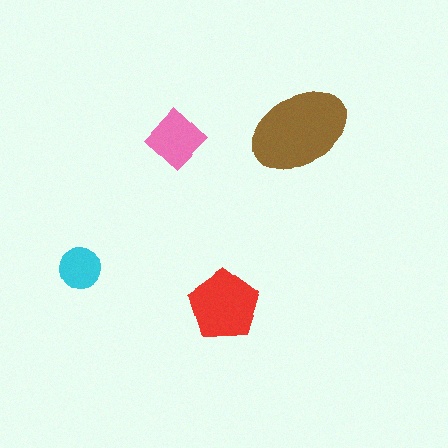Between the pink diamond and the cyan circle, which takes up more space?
The pink diamond.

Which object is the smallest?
The cyan circle.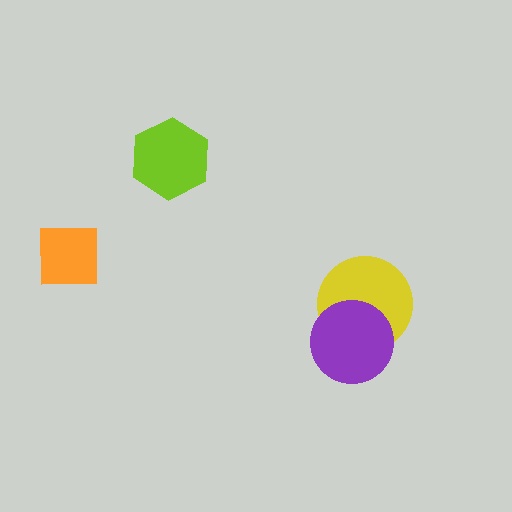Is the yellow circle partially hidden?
Yes, it is partially covered by another shape.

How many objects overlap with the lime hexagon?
0 objects overlap with the lime hexagon.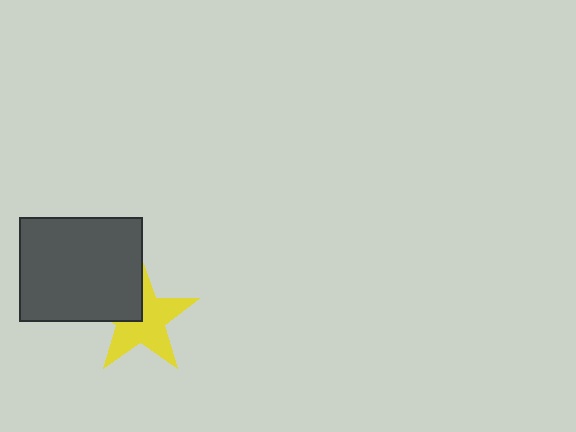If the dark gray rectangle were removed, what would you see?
You would see the complete yellow star.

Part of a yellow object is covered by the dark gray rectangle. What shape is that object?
It is a star.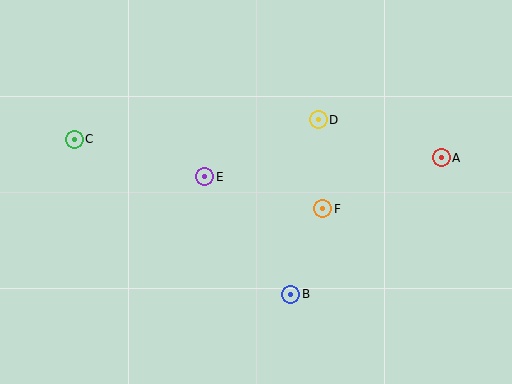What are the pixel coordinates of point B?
Point B is at (291, 294).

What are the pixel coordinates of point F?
Point F is at (323, 209).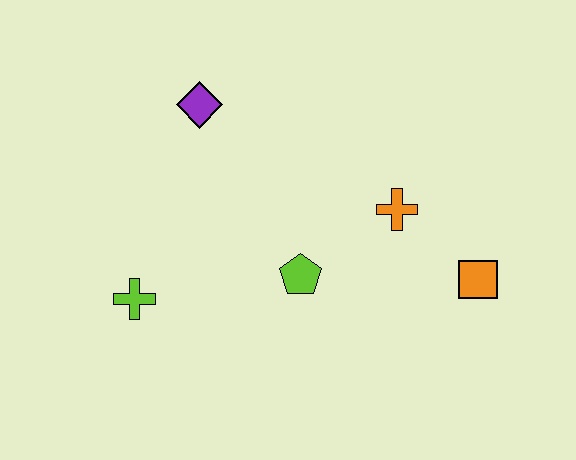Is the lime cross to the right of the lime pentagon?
No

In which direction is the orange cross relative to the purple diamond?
The orange cross is to the right of the purple diamond.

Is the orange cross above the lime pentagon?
Yes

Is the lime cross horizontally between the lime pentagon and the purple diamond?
No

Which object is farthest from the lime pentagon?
The purple diamond is farthest from the lime pentagon.